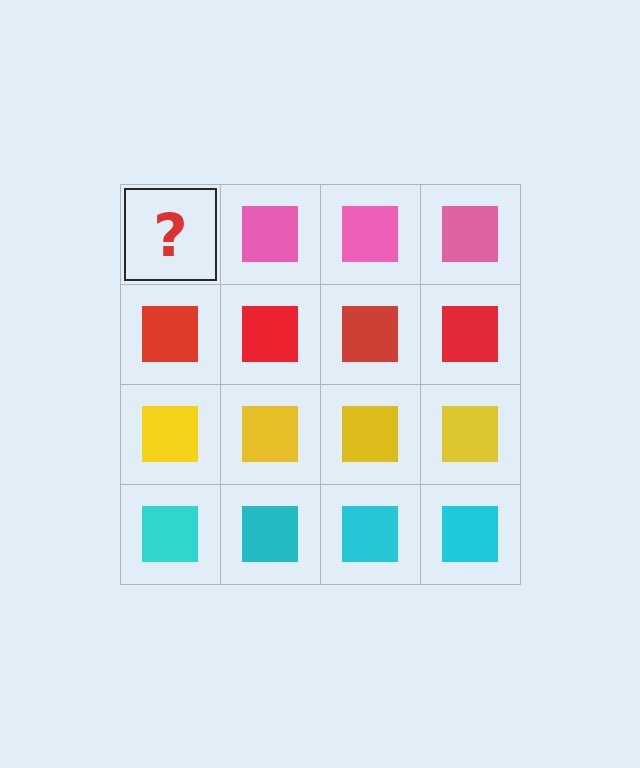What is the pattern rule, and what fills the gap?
The rule is that each row has a consistent color. The gap should be filled with a pink square.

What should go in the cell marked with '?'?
The missing cell should contain a pink square.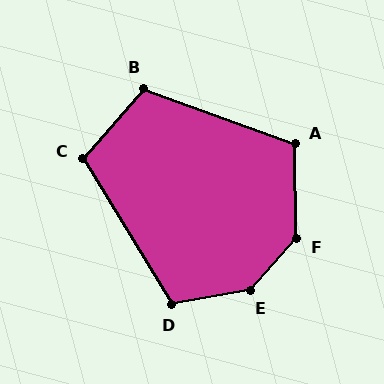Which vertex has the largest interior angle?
E, at approximately 142 degrees.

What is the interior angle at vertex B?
Approximately 111 degrees (obtuse).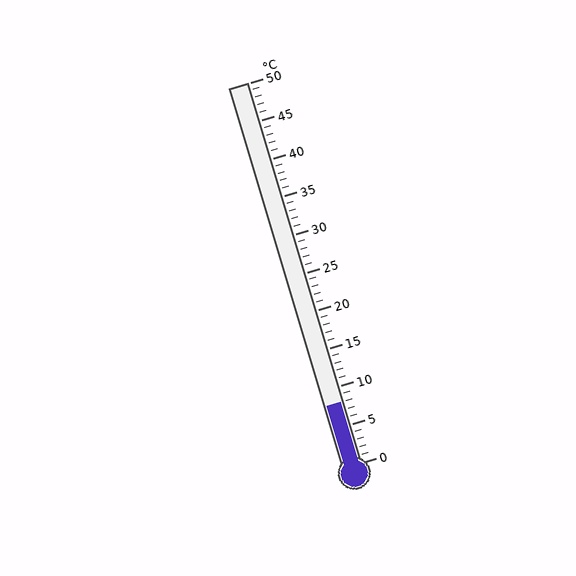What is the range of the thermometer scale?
The thermometer scale ranges from 0°C to 50°C.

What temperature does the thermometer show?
The thermometer shows approximately 8°C.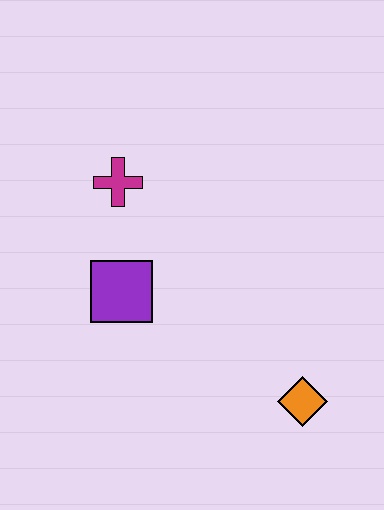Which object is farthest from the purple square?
The orange diamond is farthest from the purple square.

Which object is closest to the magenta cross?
The purple square is closest to the magenta cross.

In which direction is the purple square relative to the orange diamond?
The purple square is to the left of the orange diamond.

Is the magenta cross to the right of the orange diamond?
No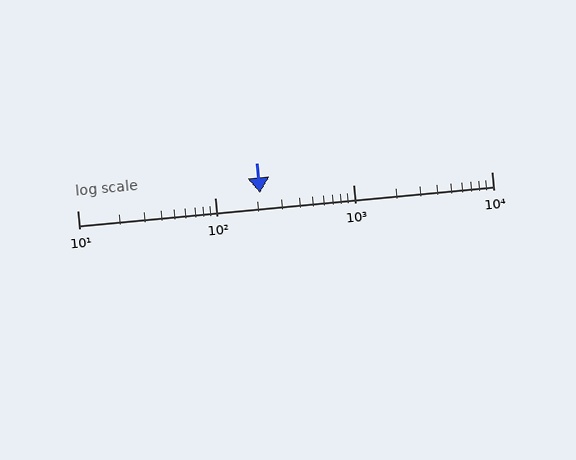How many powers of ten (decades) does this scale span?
The scale spans 3 decades, from 10 to 10000.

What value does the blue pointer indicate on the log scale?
The pointer indicates approximately 210.